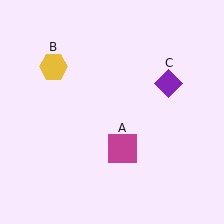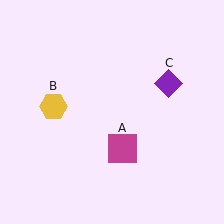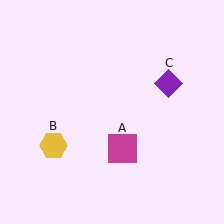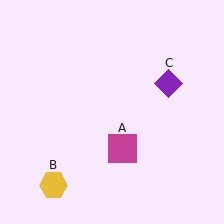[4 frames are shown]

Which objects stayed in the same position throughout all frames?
Magenta square (object A) and purple diamond (object C) remained stationary.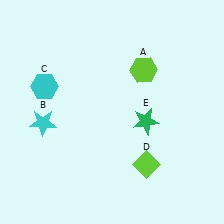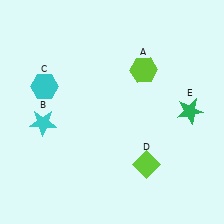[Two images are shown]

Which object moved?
The green star (E) moved right.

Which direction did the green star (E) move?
The green star (E) moved right.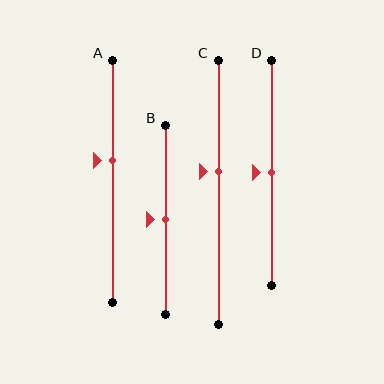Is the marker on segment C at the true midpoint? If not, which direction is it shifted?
No, the marker on segment C is shifted upward by about 8% of the segment length.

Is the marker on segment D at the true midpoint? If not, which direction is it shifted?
Yes, the marker on segment D is at the true midpoint.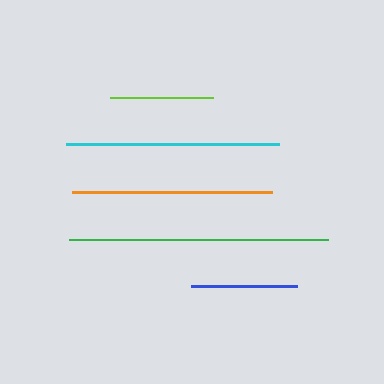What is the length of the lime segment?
The lime segment is approximately 103 pixels long.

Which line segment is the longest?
The green line is the longest at approximately 259 pixels.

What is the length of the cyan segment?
The cyan segment is approximately 213 pixels long.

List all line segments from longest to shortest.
From longest to shortest: green, cyan, orange, blue, lime.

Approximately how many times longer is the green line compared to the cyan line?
The green line is approximately 1.2 times the length of the cyan line.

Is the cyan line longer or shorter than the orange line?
The cyan line is longer than the orange line.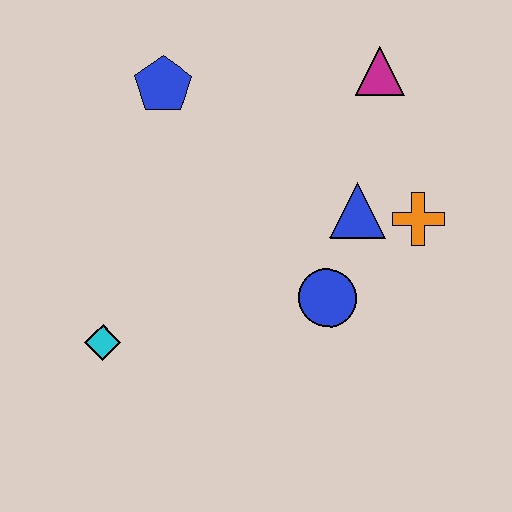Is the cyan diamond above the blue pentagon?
No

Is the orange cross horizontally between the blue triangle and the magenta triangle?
No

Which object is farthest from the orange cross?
The cyan diamond is farthest from the orange cross.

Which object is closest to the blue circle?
The blue triangle is closest to the blue circle.